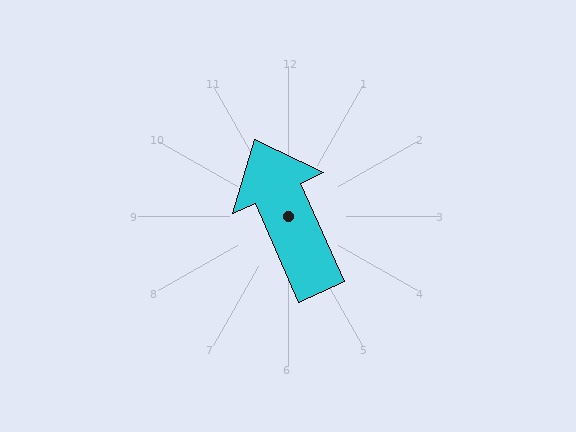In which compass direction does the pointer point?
Northwest.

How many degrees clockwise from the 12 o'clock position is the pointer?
Approximately 336 degrees.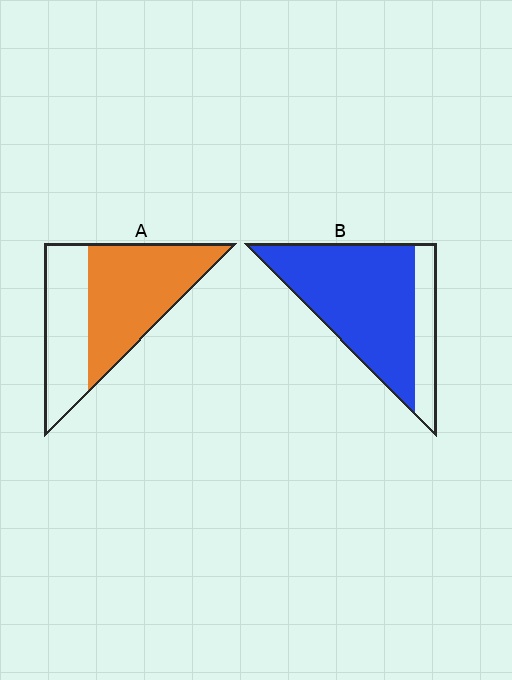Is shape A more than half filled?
Yes.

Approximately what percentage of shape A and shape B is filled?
A is approximately 60% and B is approximately 80%.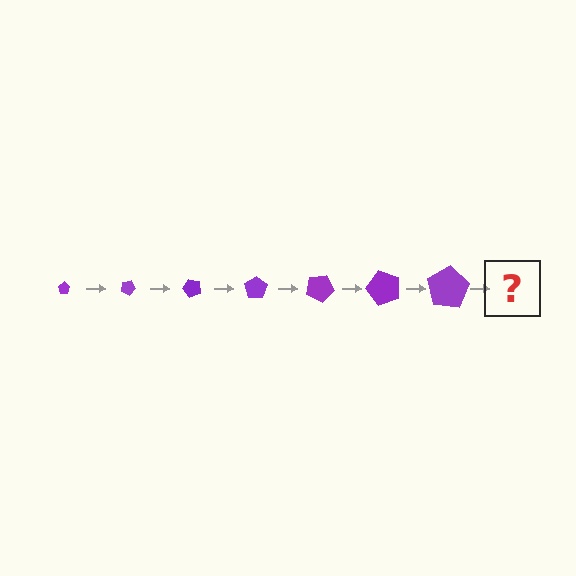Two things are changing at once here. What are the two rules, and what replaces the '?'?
The two rules are that the pentagon grows larger each step and it rotates 25 degrees each step. The '?' should be a pentagon, larger than the previous one and rotated 175 degrees from the start.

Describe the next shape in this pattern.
It should be a pentagon, larger than the previous one and rotated 175 degrees from the start.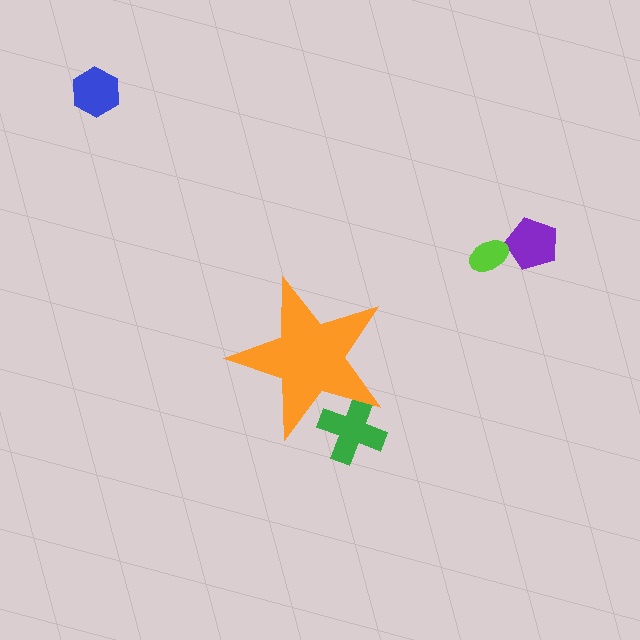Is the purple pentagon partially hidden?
No, the purple pentagon is fully visible.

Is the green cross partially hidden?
Yes, the green cross is partially hidden behind the orange star.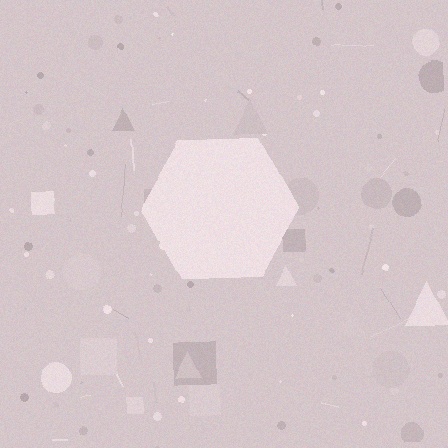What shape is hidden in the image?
A hexagon is hidden in the image.